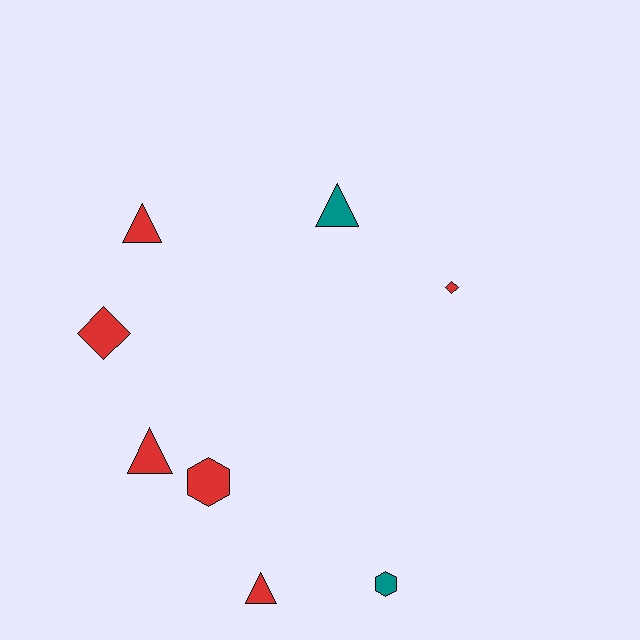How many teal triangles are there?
There is 1 teal triangle.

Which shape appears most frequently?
Triangle, with 4 objects.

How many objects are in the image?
There are 8 objects.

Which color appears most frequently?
Red, with 6 objects.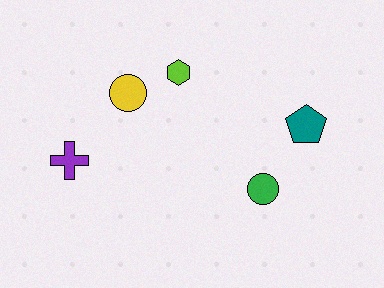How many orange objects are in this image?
There are no orange objects.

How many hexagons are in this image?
There is 1 hexagon.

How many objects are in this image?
There are 5 objects.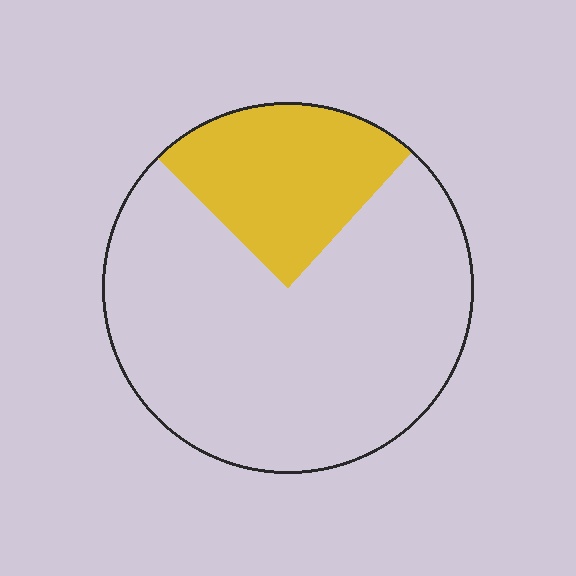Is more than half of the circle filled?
No.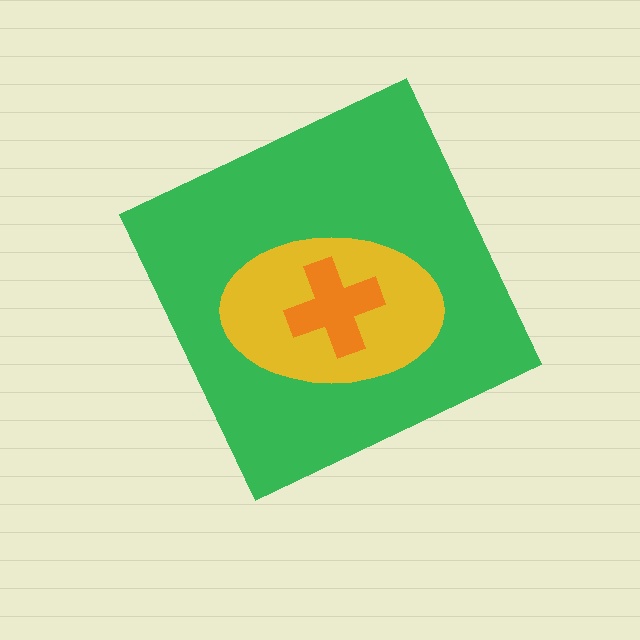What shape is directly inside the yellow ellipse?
The orange cross.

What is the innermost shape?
The orange cross.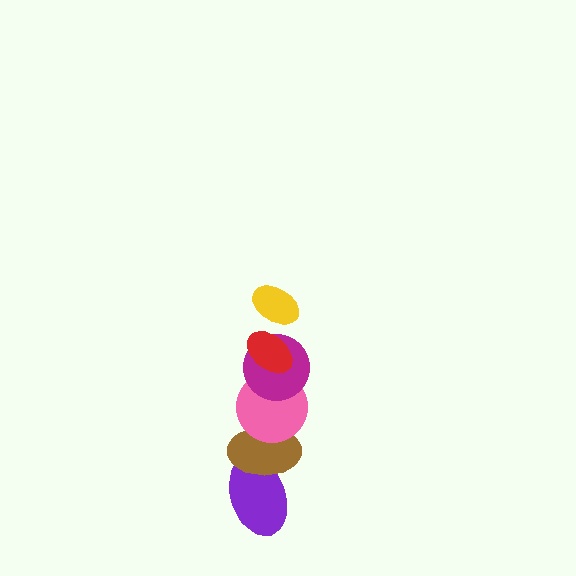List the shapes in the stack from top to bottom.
From top to bottom: the yellow ellipse, the red ellipse, the magenta circle, the pink circle, the brown ellipse, the purple ellipse.